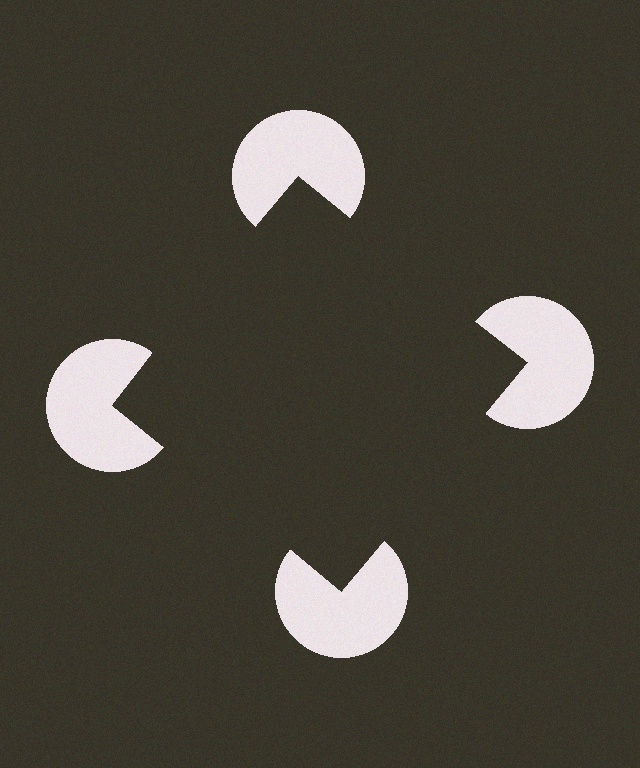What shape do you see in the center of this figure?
An illusory square — its edges are inferred from the aligned wedge cuts in the pac-man discs, not physically drawn.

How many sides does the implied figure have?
4 sides.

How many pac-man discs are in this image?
There are 4 — one at each vertex of the illusory square.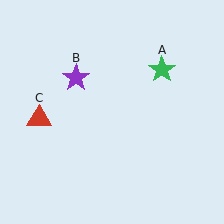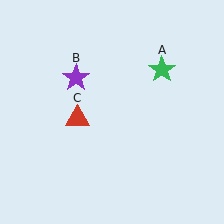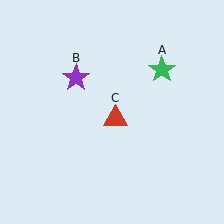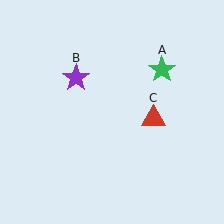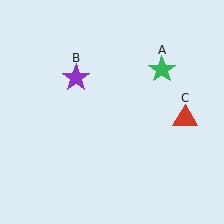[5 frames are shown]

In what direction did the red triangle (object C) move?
The red triangle (object C) moved right.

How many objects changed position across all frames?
1 object changed position: red triangle (object C).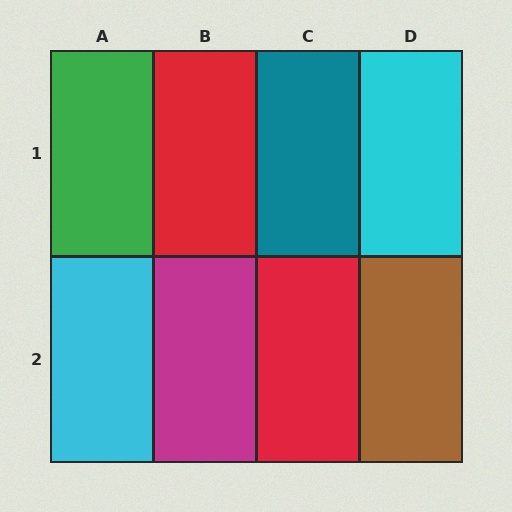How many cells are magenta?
1 cell is magenta.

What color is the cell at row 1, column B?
Red.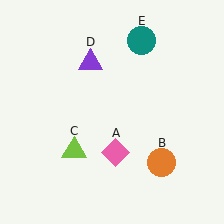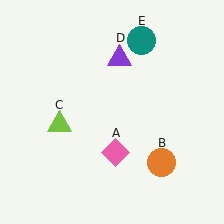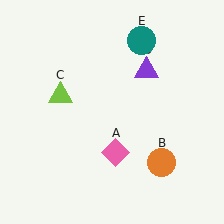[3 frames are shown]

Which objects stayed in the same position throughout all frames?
Pink diamond (object A) and orange circle (object B) and teal circle (object E) remained stationary.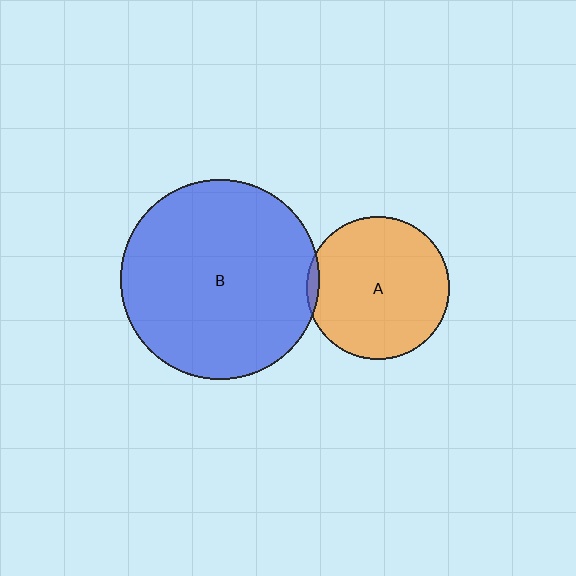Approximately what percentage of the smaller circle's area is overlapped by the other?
Approximately 5%.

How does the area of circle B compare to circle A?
Approximately 1.9 times.